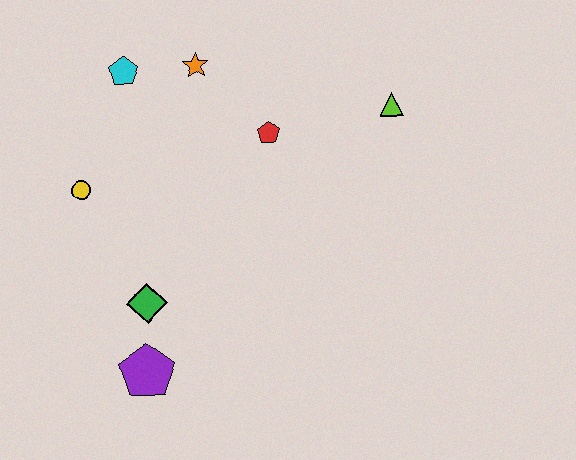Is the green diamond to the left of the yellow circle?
No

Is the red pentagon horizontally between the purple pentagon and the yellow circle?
No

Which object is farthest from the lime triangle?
The purple pentagon is farthest from the lime triangle.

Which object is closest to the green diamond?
The purple pentagon is closest to the green diamond.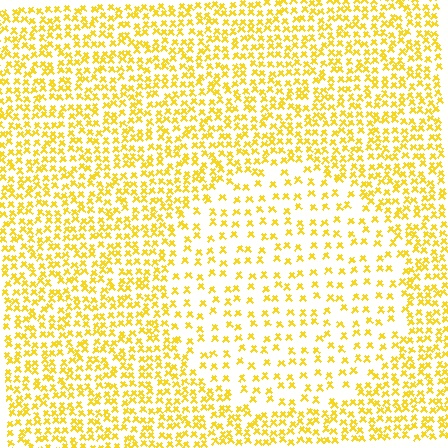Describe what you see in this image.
The image contains small yellow elements arranged at two different densities. A circle-shaped region is visible where the elements are less densely packed than the surrounding area.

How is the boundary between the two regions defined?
The boundary is defined by a change in element density (approximately 2.1x ratio). All elements are the same color, size, and shape.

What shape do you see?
I see a circle.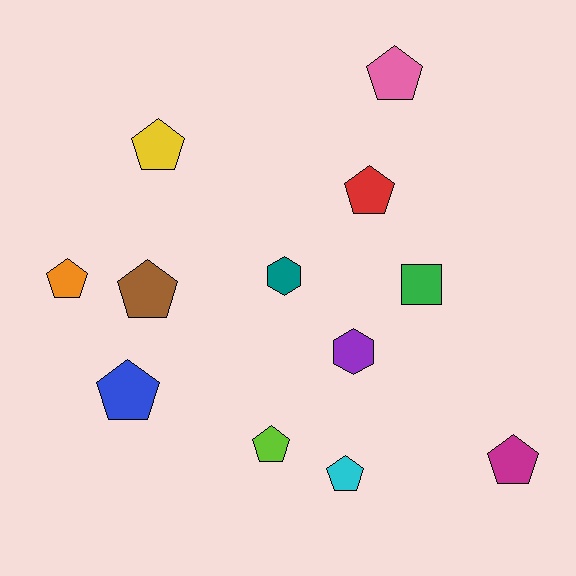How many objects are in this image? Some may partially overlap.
There are 12 objects.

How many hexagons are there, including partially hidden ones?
There are 2 hexagons.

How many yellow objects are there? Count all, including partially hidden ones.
There is 1 yellow object.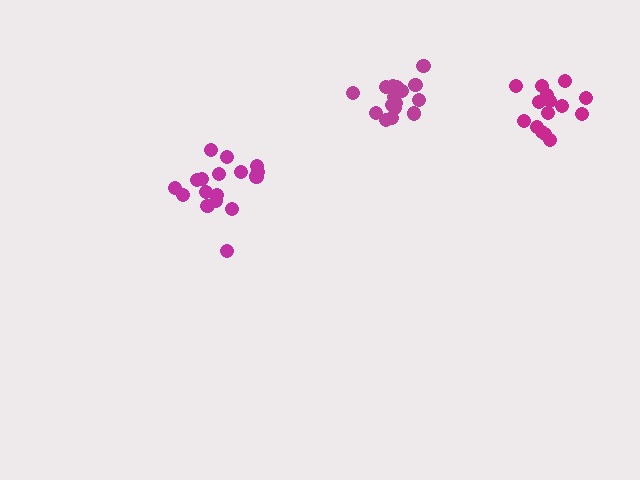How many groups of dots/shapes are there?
There are 3 groups.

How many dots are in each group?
Group 1: 16 dots, Group 2: 15 dots, Group 3: 17 dots (48 total).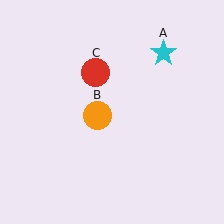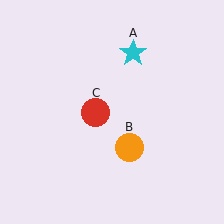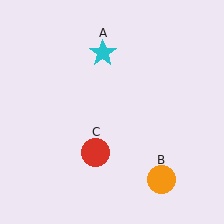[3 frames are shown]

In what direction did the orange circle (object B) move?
The orange circle (object B) moved down and to the right.